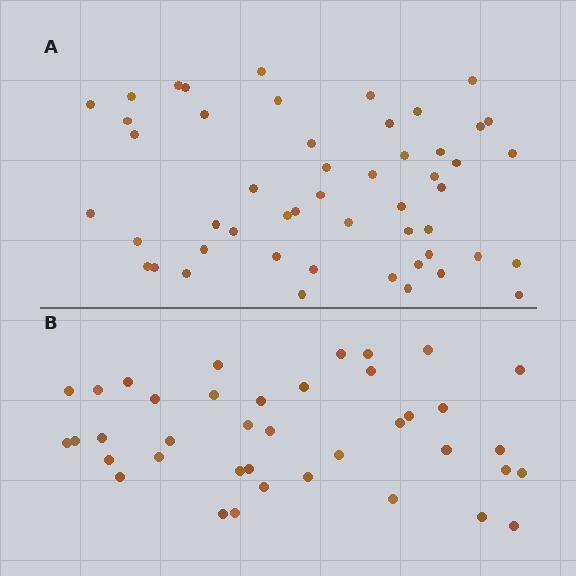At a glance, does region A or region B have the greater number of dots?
Region A (the top region) has more dots.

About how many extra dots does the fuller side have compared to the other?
Region A has roughly 12 or so more dots than region B.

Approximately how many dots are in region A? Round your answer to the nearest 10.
About 50 dots. (The exact count is 51, which rounds to 50.)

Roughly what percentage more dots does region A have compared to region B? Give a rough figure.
About 30% more.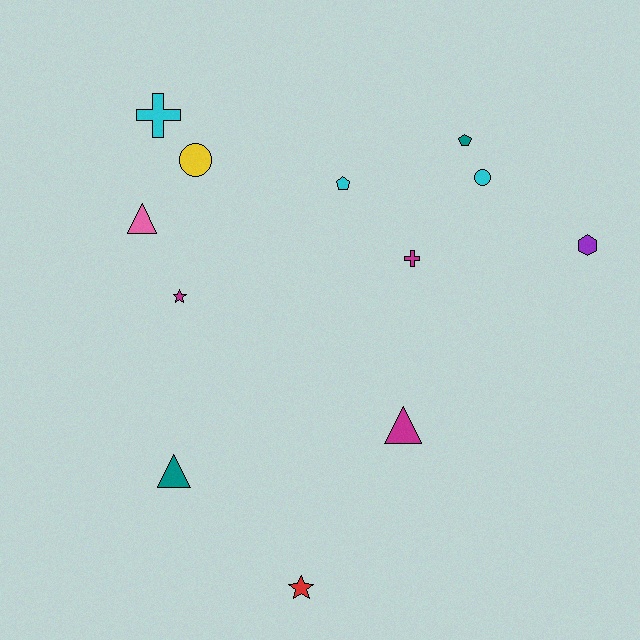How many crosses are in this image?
There are 2 crosses.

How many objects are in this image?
There are 12 objects.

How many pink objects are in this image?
There is 1 pink object.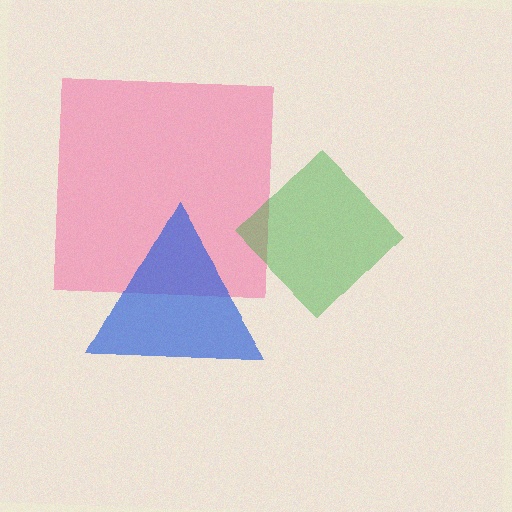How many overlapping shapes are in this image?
There are 3 overlapping shapes in the image.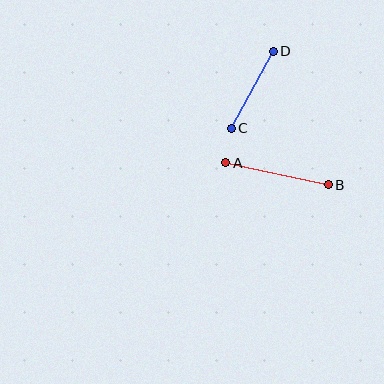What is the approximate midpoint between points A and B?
The midpoint is at approximately (277, 174) pixels.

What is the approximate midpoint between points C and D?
The midpoint is at approximately (252, 90) pixels.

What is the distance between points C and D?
The distance is approximately 88 pixels.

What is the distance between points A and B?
The distance is approximately 105 pixels.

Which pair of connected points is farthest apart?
Points A and B are farthest apart.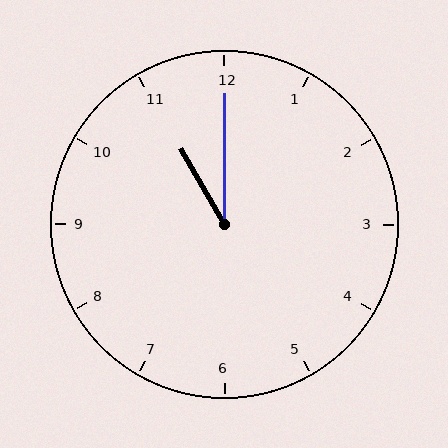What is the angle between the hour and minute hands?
Approximately 30 degrees.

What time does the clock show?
11:00.